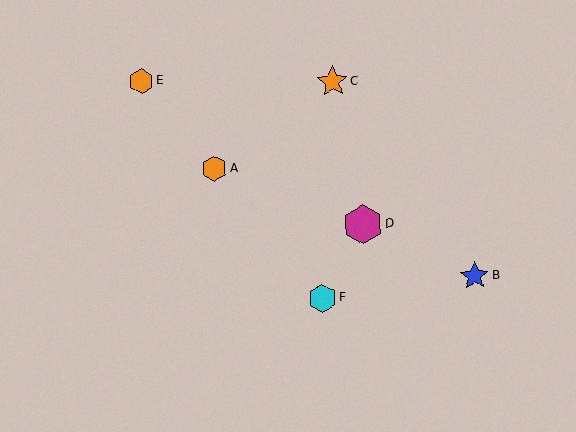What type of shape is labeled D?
Shape D is a magenta hexagon.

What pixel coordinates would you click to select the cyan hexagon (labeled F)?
Click at (322, 298) to select the cyan hexagon F.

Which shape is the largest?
The magenta hexagon (labeled D) is the largest.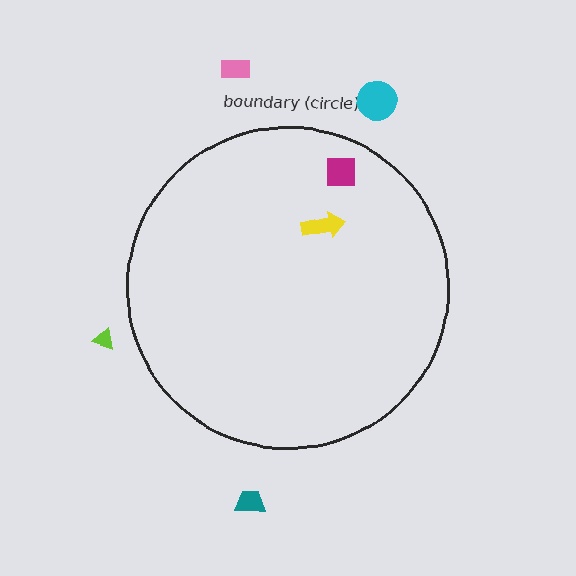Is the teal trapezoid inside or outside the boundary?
Outside.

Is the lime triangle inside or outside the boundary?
Outside.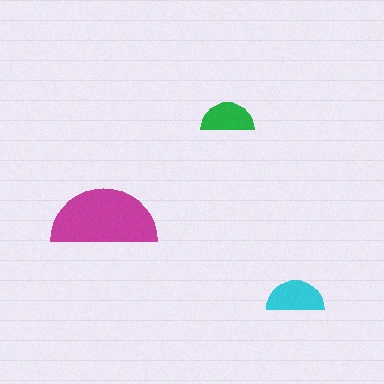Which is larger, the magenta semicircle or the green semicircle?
The magenta one.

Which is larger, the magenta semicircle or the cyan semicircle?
The magenta one.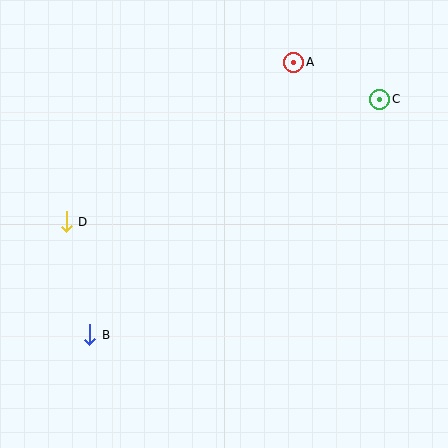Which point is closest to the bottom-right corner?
Point C is closest to the bottom-right corner.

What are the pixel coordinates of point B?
Point B is at (90, 335).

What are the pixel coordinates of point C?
Point C is at (380, 99).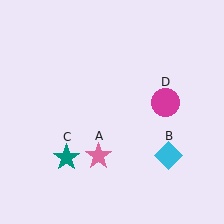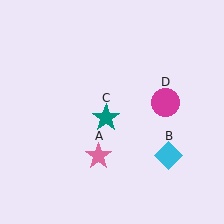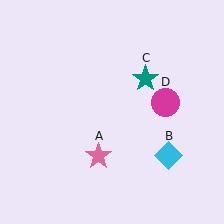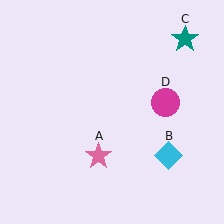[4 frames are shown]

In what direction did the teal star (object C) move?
The teal star (object C) moved up and to the right.